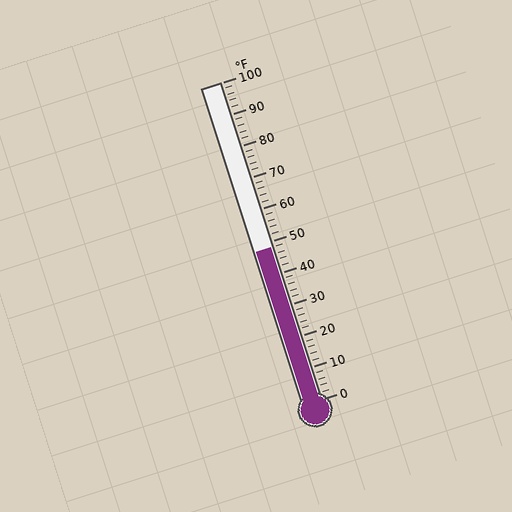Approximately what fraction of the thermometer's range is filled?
The thermometer is filled to approximately 50% of its range.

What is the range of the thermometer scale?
The thermometer scale ranges from 0°F to 100°F.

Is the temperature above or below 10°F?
The temperature is above 10°F.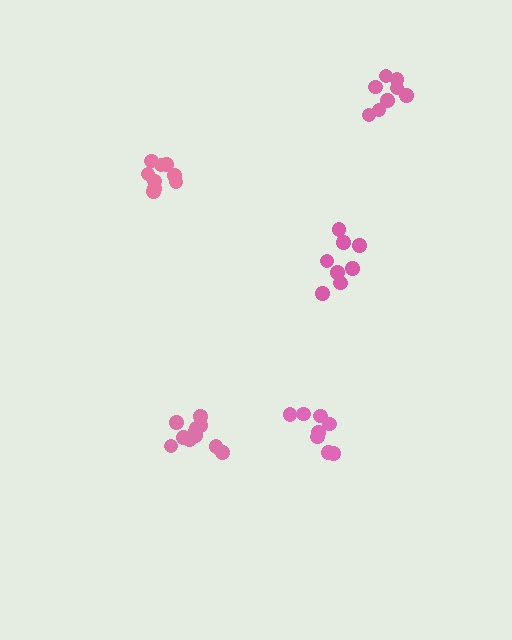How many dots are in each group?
Group 1: 8 dots, Group 2: 8 dots, Group 3: 8 dots, Group 4: 11 dots, Group 5: 10 dots (45 total).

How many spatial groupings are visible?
There are 5 spatial groupings.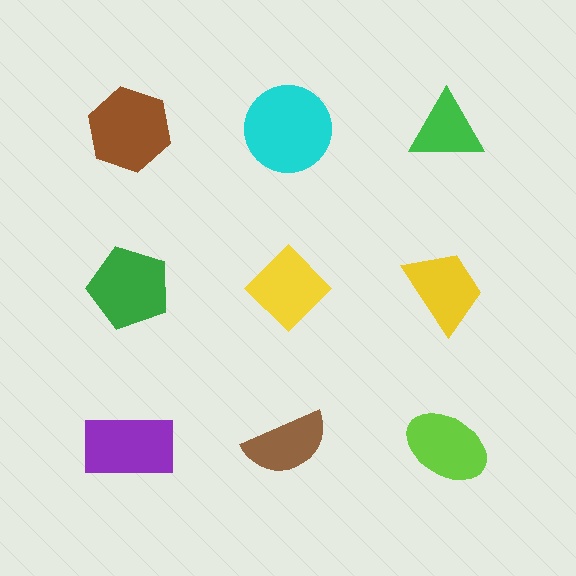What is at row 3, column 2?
A brown semicircle.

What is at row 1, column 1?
A brown hexagon.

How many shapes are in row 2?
3 shapes.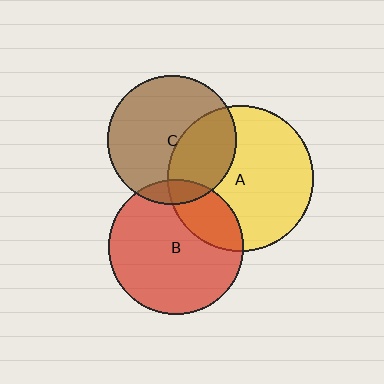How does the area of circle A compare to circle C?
Approximately 1.3 times.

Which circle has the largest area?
Circle A (yellow).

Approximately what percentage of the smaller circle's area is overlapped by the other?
Approximately 25%.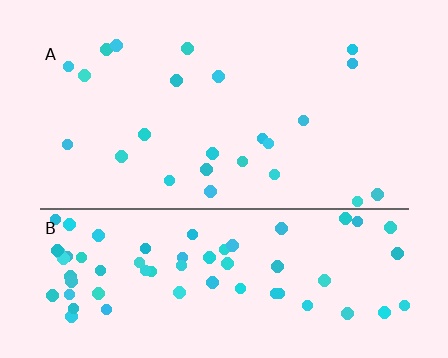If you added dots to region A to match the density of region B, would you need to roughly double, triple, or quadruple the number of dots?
Approximately triple.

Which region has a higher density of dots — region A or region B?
B (the bottom).